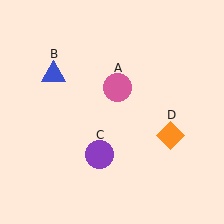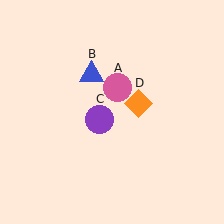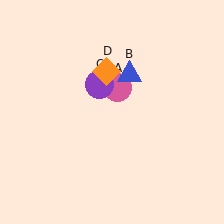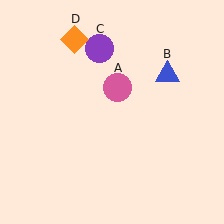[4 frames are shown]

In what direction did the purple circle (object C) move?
The purple circle (object C) moved up.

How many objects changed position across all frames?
3 objects changed position: blue triangle (object B), purple circle (object C), orange diamond (object D).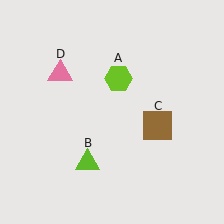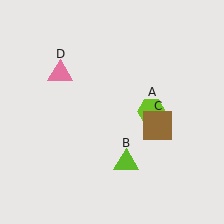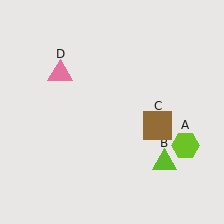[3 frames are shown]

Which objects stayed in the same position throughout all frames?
Brown square (object C) and pink triangle (object D) remained stationary.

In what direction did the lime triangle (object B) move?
The lime triangle (object B) moved right.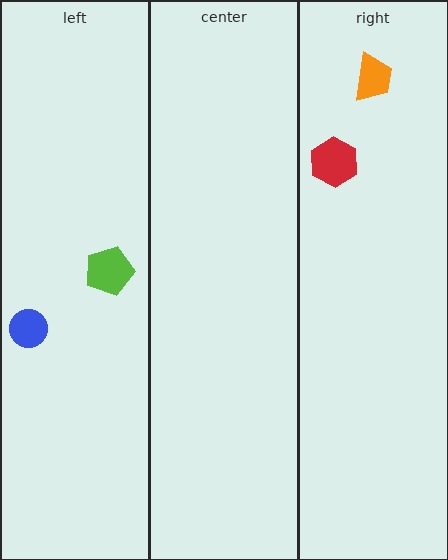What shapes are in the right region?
The orange trapezoid, the red hexagon.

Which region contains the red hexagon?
The right region.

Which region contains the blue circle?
The left region.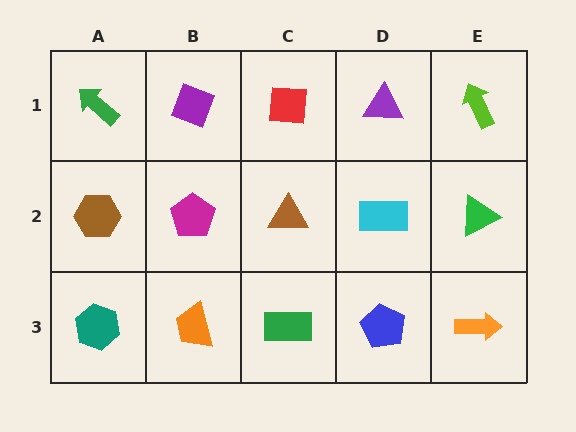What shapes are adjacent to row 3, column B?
A magenta pentagon (row 2, column B), a teal hexagon (row 3, column A), a green rectangle (row 3, column C).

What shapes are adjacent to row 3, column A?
A brown hexagon (row 2, column A), an orange trapezoid (row 3, column B).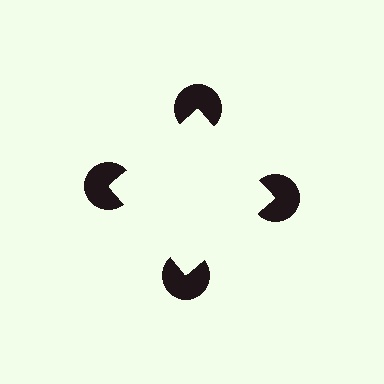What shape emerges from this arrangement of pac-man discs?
An illusory square — its edges are inferred from the aligned wedge cuts in the pac-man discs, not physically drawn.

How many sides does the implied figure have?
4 sides.